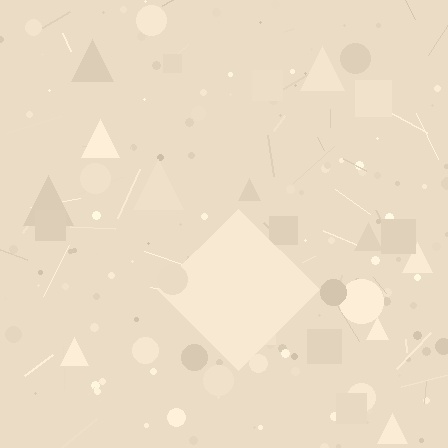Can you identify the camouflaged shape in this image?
The camouflaged shape is a diamond.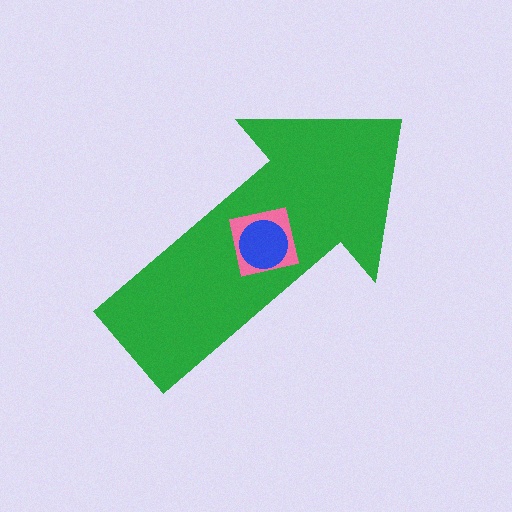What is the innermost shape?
The blue circle.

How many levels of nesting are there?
3.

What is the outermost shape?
The green arrow.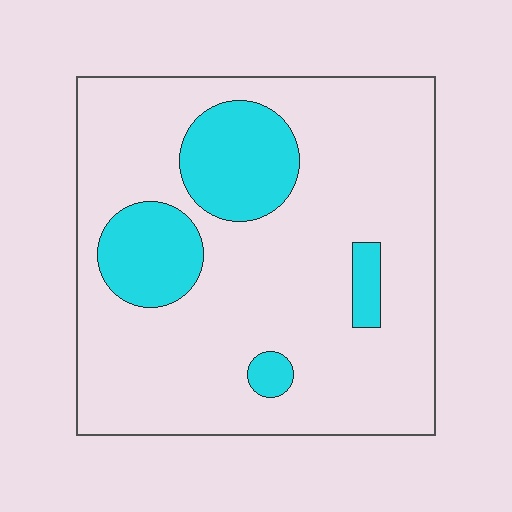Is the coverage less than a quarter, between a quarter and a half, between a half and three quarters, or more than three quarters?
Less than a quarter.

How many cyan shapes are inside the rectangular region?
4.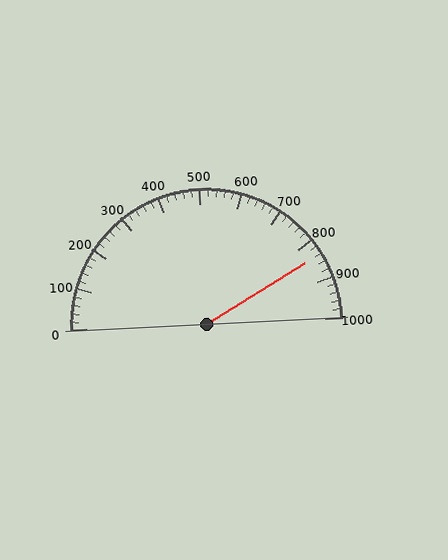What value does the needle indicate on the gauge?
The needle indicates approximately 840.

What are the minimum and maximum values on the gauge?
The gauge ranges from 0 to 1000.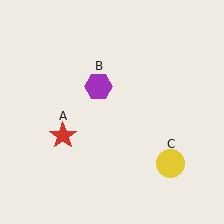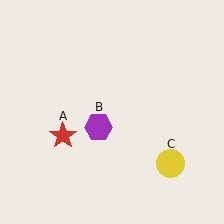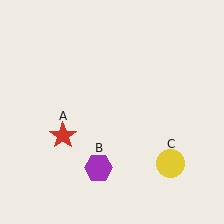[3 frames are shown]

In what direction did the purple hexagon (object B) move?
The purple hexagon (object B) moved down.